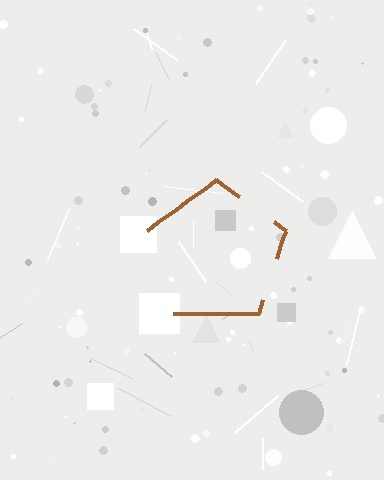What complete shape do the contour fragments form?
The contour fragments form a pentagon.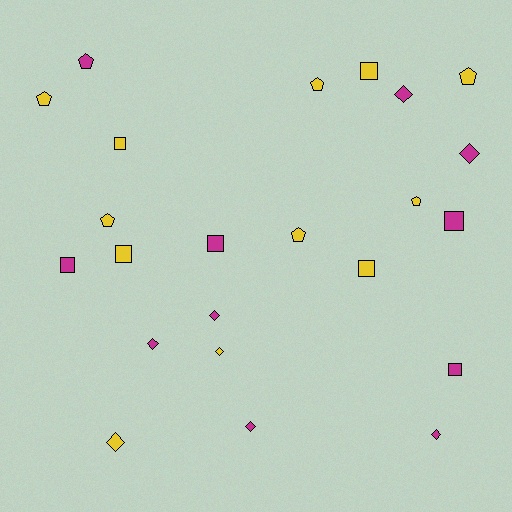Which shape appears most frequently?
Diamond, with 8 objects.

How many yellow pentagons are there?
There are 6 yellow pentagons.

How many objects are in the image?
There are 23 objects.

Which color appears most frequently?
Yellow, with 12 objects.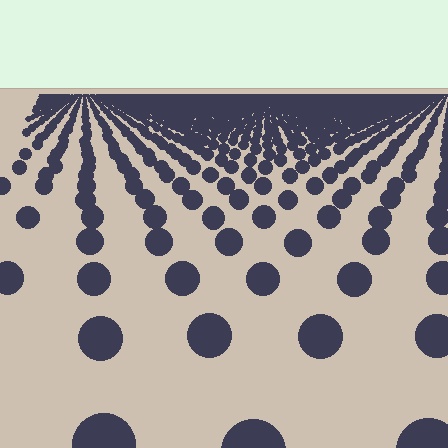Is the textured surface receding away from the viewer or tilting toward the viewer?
The surface is receding away from the viewer. Texture elements get smaller and denser toward the top.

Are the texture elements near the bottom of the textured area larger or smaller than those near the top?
Larger. Near the bottom, elements are closer to the viewer and appear at a bigger on-screen size.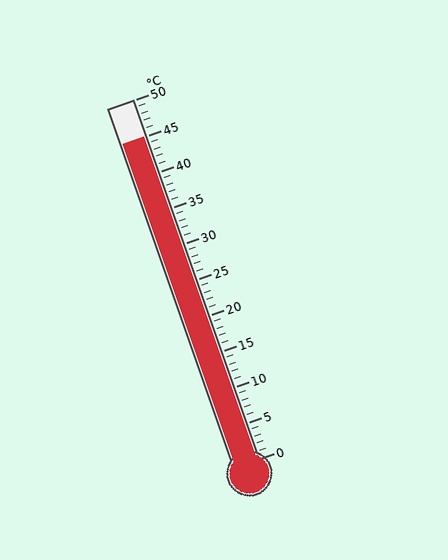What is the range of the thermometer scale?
The thermometer scale ranges from 0°C to 50°C.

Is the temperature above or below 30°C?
The temperature is above 30°C.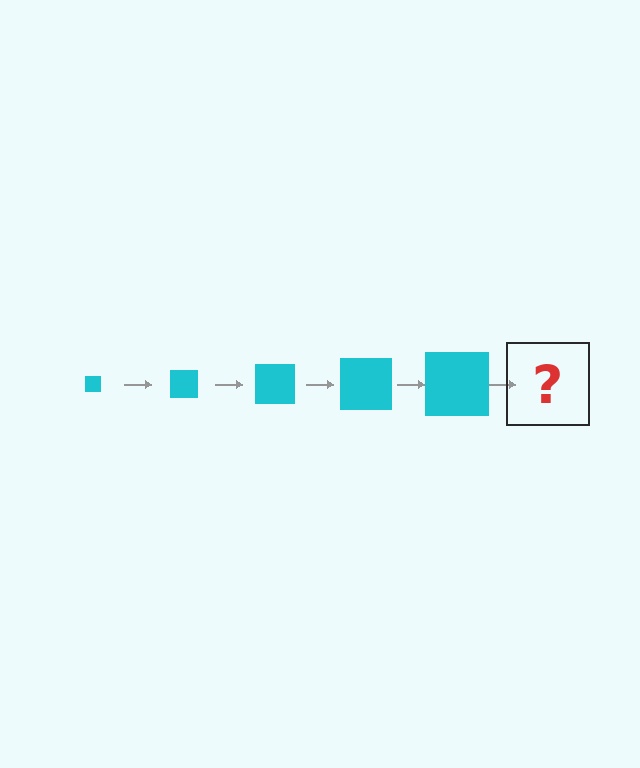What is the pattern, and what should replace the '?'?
The pattern is that the square gets progressively larger each step. The '?' should be a cyan square, larger than the previous one.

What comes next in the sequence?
The next element should be a cyan square, larger than the previous one.